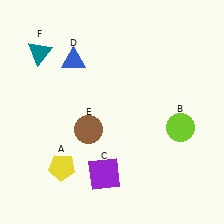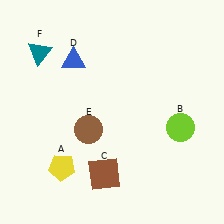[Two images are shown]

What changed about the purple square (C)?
In Image 1, C is purple. In Image 2, it changed to brown.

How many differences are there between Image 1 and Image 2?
There is 1 difference between the two images.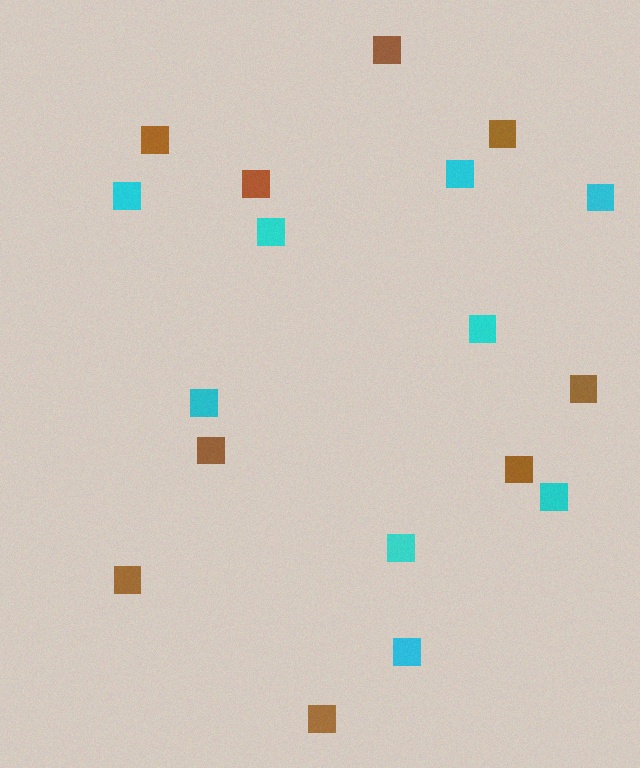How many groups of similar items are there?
There are 2 groups: one group of brown squares (9) and one group of cyan squares (9).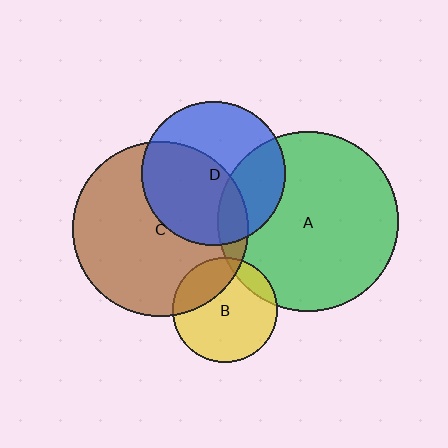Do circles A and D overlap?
Yes.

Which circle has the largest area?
Circle A (green).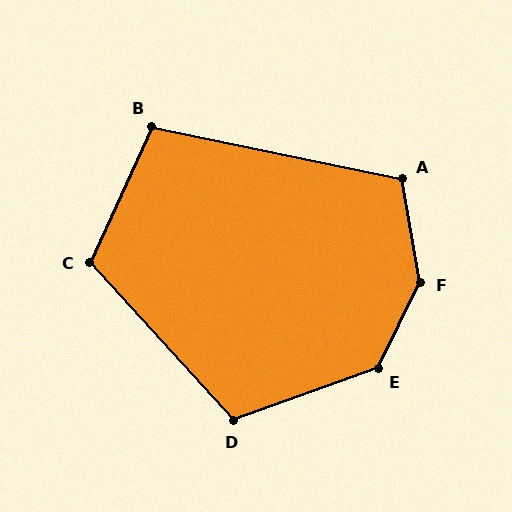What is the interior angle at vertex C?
Approximately 113 degrees (obtuse).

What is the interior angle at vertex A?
Approximately 111 degrees (obtuse).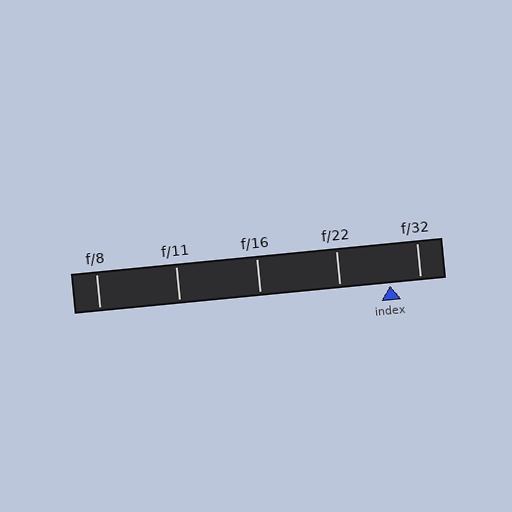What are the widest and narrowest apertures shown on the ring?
The widest aperture shown is f/8 and the narrowest is f/32.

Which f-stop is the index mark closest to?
The index mark is closest to f/32.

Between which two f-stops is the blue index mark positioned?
The index mark is between f/22 and f/32.